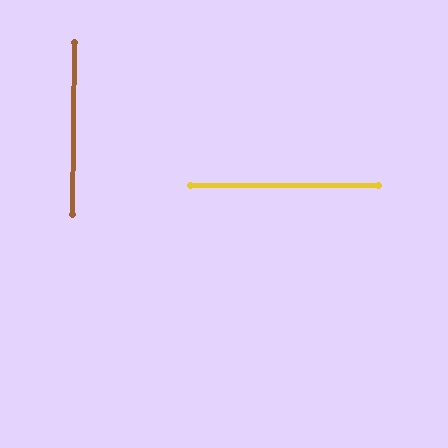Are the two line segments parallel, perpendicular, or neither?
Perpendicular — they meet at approximately 89°.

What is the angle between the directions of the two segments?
Approximately 89 degrees.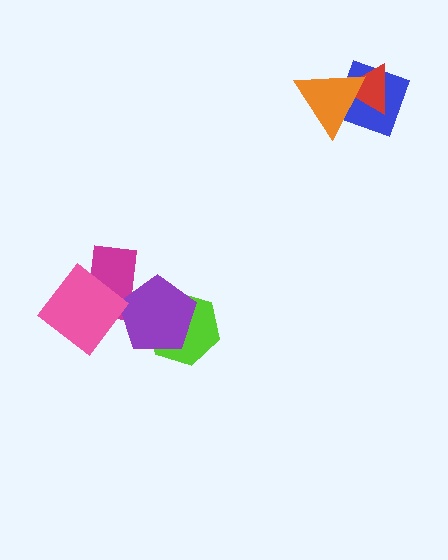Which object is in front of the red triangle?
The orange triangle is in front of the red triangle.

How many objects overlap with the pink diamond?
1 object overlaps with the pink diamond.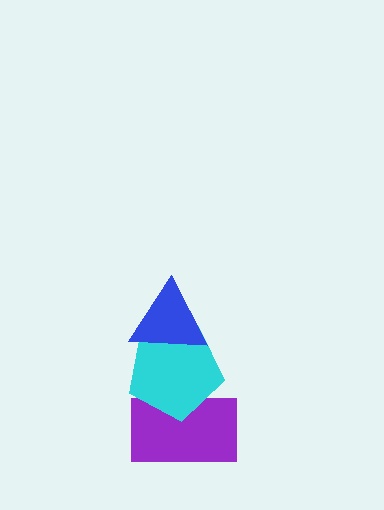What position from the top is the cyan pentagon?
The cyan pentagon is 2nd from the top.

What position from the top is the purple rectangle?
The purple rectangle is 3rd from the top.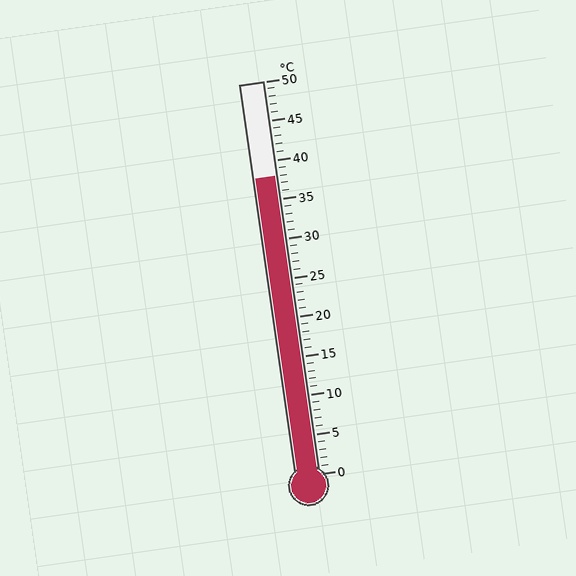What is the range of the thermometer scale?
The thermometer scale ranges from 0°C to 50°C.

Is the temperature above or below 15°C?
The temperature is above 15°C.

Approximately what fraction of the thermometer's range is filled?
The thermometer is filled to approximately 75% of its range.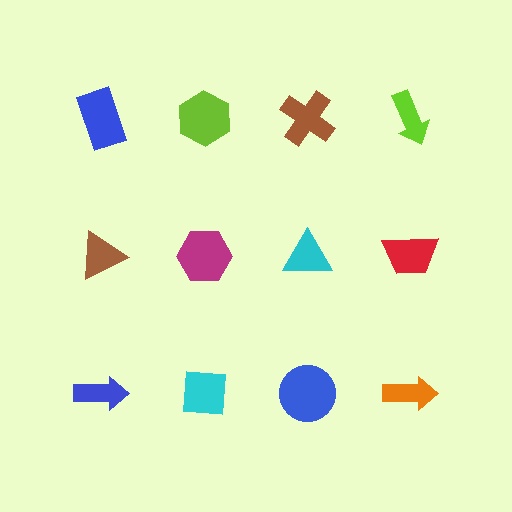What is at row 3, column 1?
A blue arrow.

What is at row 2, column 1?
A brown triangle.